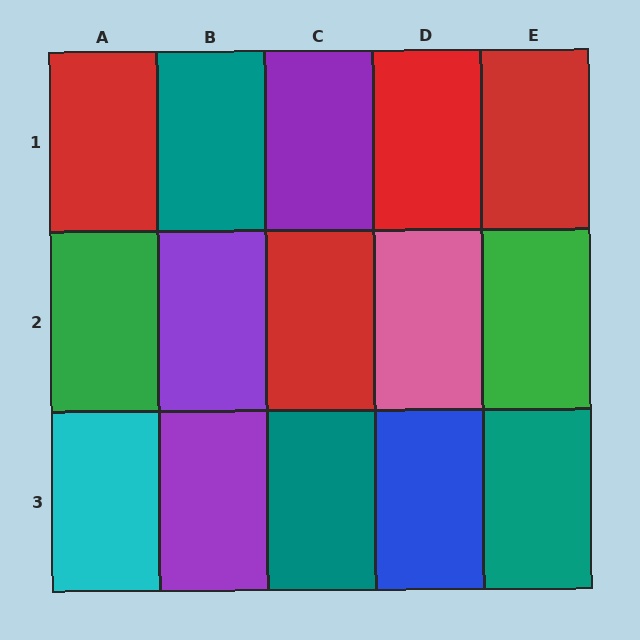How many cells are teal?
3 cells are teal.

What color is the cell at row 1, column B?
Teal.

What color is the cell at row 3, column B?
Purple.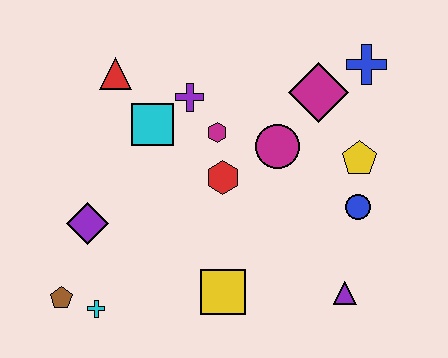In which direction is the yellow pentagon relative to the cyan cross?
The yellow pentagon is to the right of the cyan cross.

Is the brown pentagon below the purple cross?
Yes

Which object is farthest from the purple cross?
The purple triangle is farthest from the purple cross.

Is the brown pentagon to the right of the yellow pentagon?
No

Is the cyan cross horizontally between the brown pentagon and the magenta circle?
Yes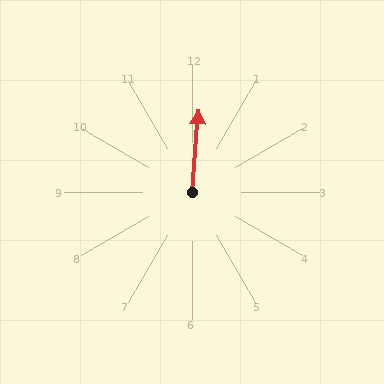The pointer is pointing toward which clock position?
Roughly 12 o'clock.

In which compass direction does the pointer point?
North.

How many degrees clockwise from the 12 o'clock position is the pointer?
Approximately 5 degrees.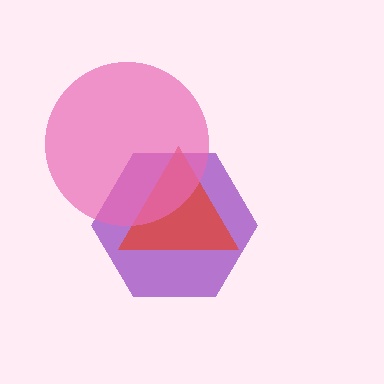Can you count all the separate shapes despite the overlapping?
Yes, there are 3 separate shapes.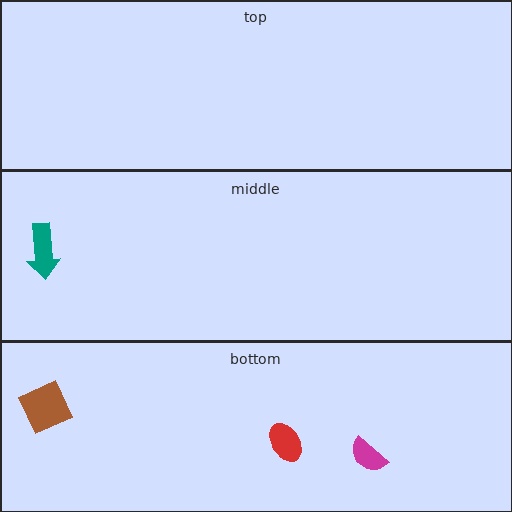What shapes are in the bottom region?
The brown diamond, the magenta semicircle, the red ellipse.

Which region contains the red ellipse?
The bottom region.